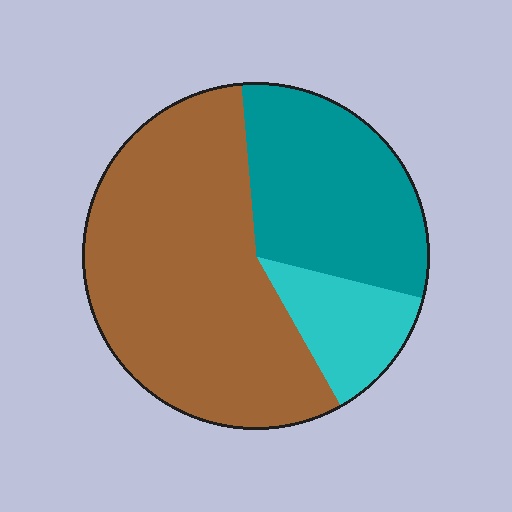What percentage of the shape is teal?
Teal takes up about one third (1/3) of the shape.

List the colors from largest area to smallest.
From largest to smallest: brown, teal, cyan.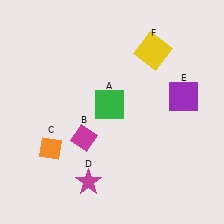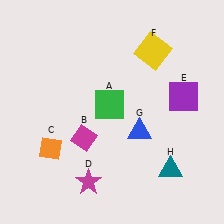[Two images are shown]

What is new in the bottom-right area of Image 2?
A blue triangle (G) was added in the bottom-right area of Image 2.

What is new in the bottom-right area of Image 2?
A teal triangle (H) was added in the bottom-right area of Image 2.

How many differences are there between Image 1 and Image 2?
There are 2 differences between the two images.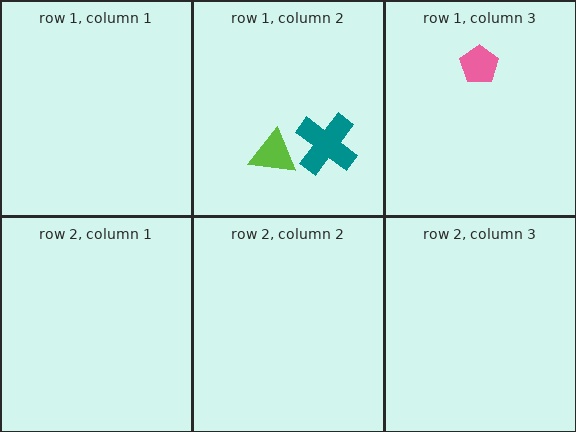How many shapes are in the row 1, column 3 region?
1.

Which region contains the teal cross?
The row 1, column 2 region.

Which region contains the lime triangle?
The row 1, column 2 region.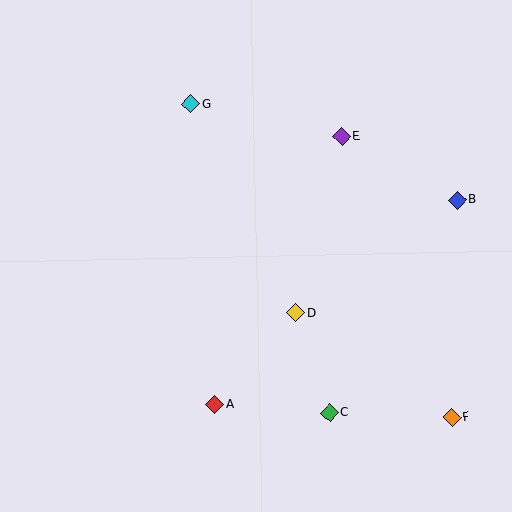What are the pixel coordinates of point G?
Point G is at (191, 104).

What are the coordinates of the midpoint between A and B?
The midpoint between A and B is at (336, 302).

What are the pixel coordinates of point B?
Point B is at (457, 200).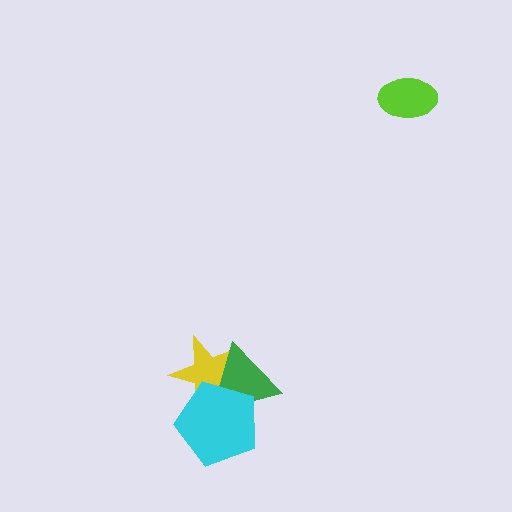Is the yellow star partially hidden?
Yes, it is partially covered by another shape.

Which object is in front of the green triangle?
The cyan pentagon is in front of the green triangle.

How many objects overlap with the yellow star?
2 objects overlap with the yellow star.